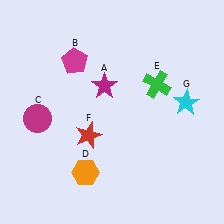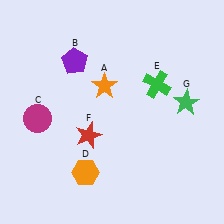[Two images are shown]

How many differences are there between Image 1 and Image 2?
There are 3 differences between the two images.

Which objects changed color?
A changed from magenta to orange. B changed from magenta to purple. G changed from cyan to green.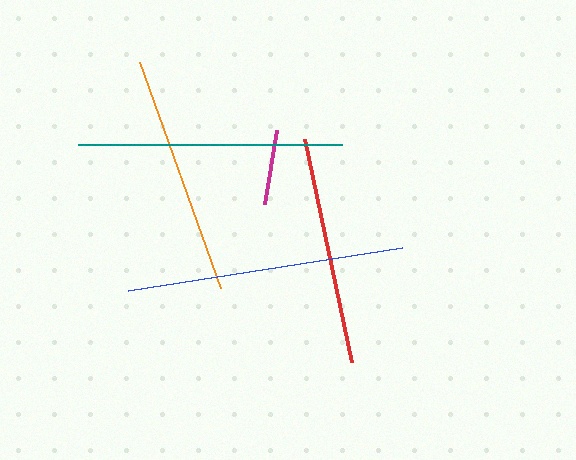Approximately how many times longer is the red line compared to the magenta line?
The red line is approximately 3.0 times the length of the magenta line.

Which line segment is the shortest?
The magenta line is the shortest at approximately 75 pixels.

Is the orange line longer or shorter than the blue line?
The blue line is longer than the orange line.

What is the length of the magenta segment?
The magenta segment is approximately 75 pixels long.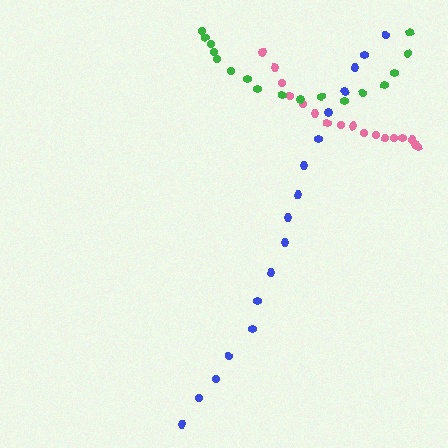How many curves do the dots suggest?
There are 3 distinct paths.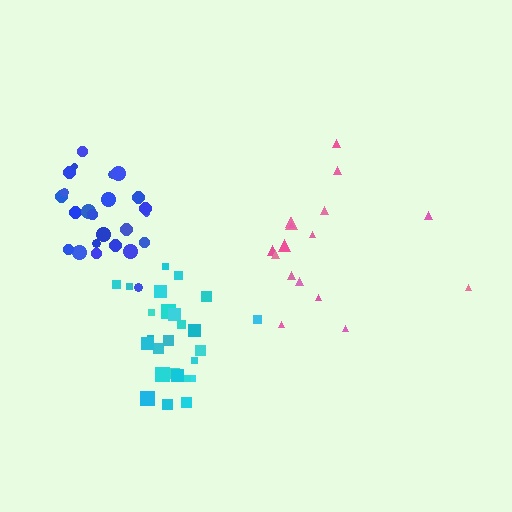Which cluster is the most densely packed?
Blue.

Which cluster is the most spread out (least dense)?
Pink.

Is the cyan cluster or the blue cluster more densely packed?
Blue.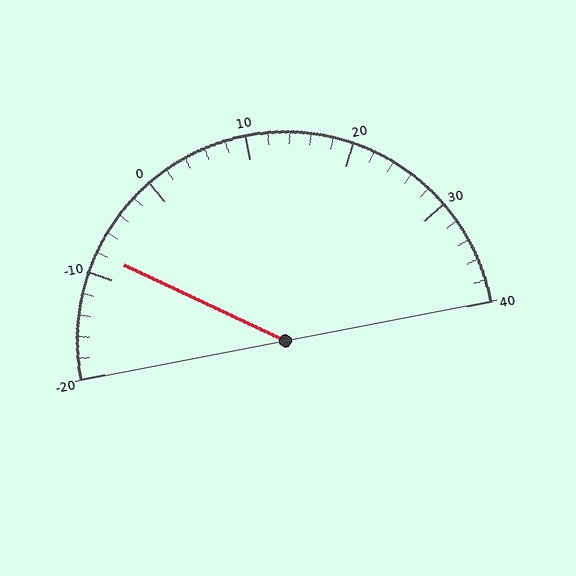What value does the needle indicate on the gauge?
The needle indicates approximately -8.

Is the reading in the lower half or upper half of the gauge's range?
The reading is in the lower half of the range (-20 to 40).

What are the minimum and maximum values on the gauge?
The gauge ranges from -20 to 40.